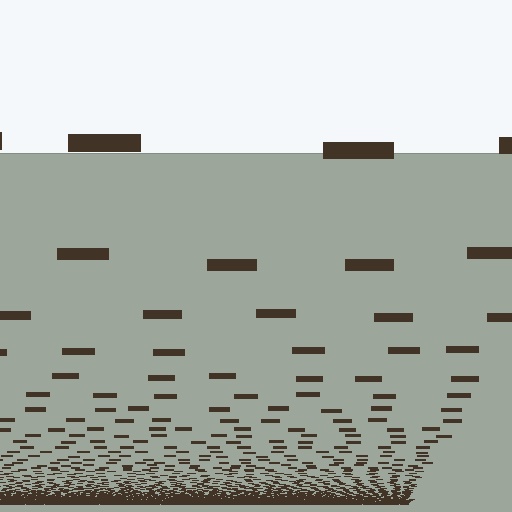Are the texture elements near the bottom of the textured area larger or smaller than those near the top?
Smaller. The gradient is inverted — elements near the bottom are smaller and denser.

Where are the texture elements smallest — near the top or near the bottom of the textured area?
Near the bottom.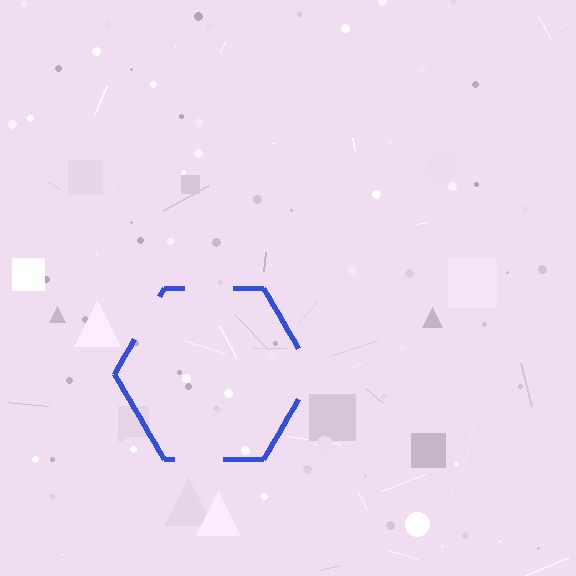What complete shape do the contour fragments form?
The contour fragments form a hexagon.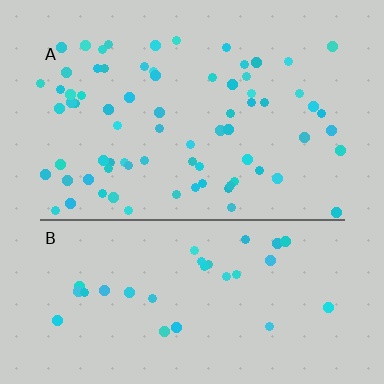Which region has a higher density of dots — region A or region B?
A (the top).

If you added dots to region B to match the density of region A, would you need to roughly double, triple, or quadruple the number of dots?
Approximately double.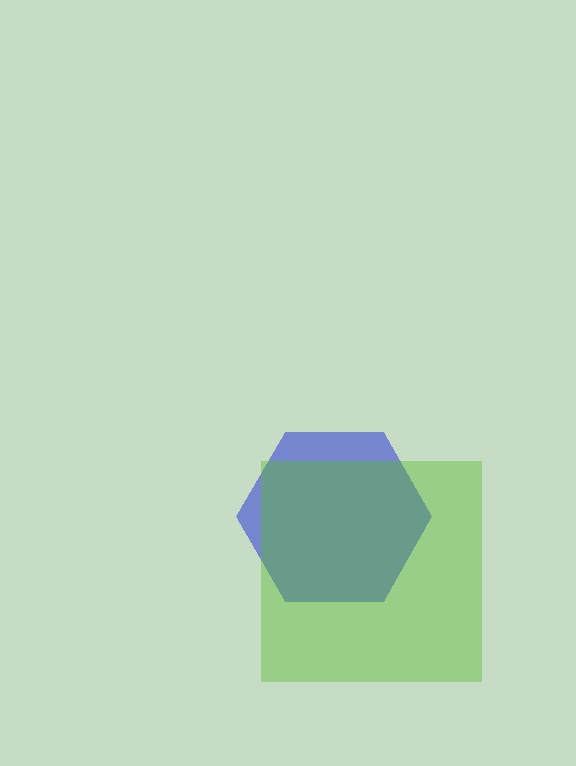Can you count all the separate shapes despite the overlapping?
Yes, there are 2 separate shapes.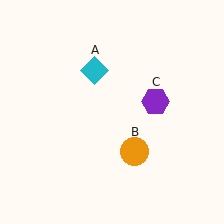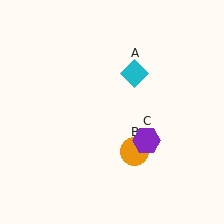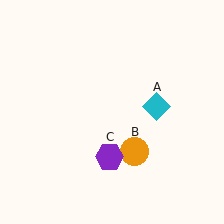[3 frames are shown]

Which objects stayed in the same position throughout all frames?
Orange circle (object B) remained stationary.